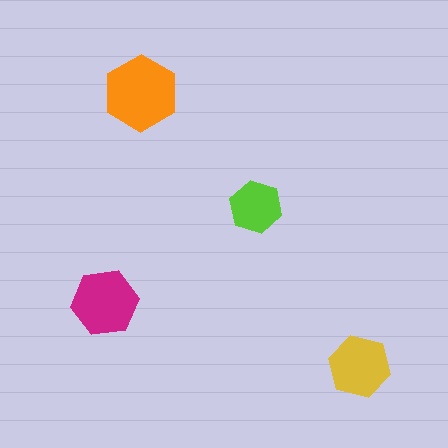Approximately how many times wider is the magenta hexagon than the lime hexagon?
About 1.5 times wider.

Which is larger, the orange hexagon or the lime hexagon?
The orange one.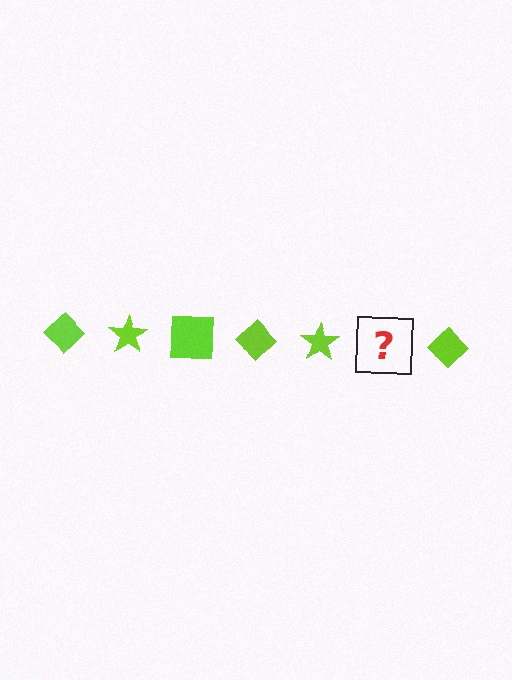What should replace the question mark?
The question mark should be replaced with a lime square.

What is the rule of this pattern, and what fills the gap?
The rule is that the pattern cycles through diamond, star, square shapes in lime. The gap should be filled with a lime square.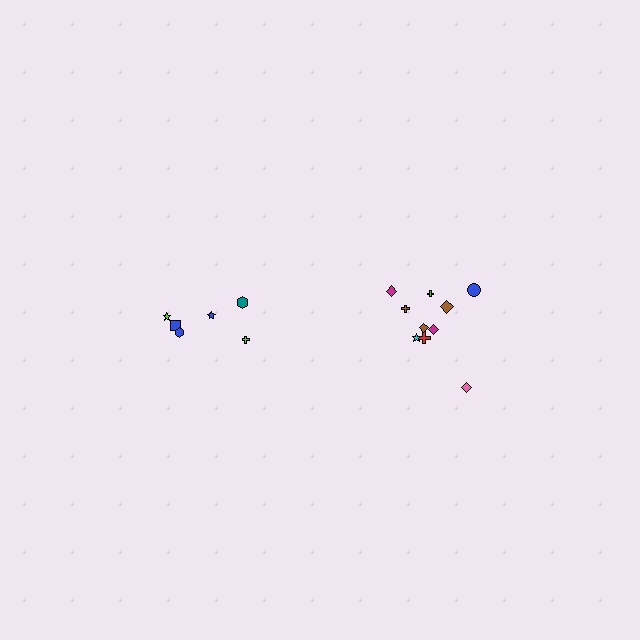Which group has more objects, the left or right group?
The right group.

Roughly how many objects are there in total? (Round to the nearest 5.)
Roughly 15 objects in total.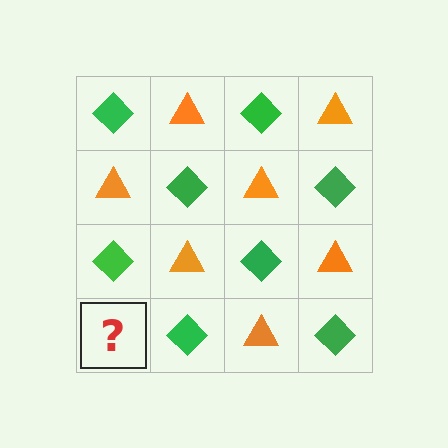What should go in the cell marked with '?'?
The missing cell should contain an orange triangle.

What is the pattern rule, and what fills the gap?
The rule is that it alternates green diamond and orange triangle in a checkerboard pattern. The gap should be filled with an orange triangle.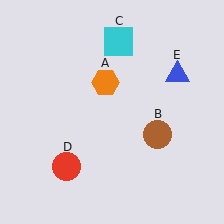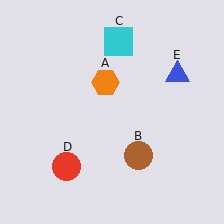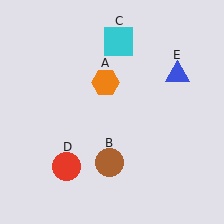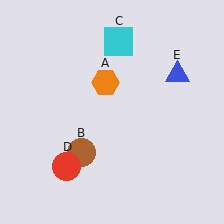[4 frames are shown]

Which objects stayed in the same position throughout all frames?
Orange hexagon (object A) and cyan square (object C) and red circle (object D) and blue triangle (object E) remained stationary.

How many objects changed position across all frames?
1 object changed position: brown circle (object B).